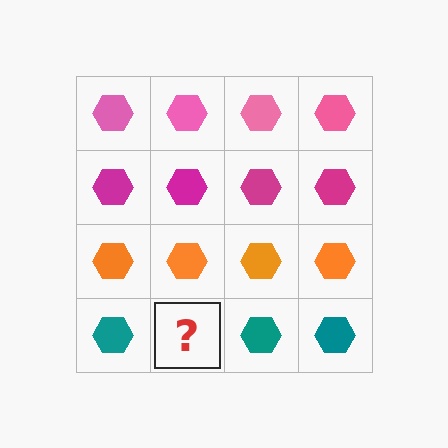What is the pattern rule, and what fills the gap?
The rule is that each row has a consistent color. The gap should be filled with a teal hexagon.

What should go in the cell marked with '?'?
The missing cell should contain a teal hexagon.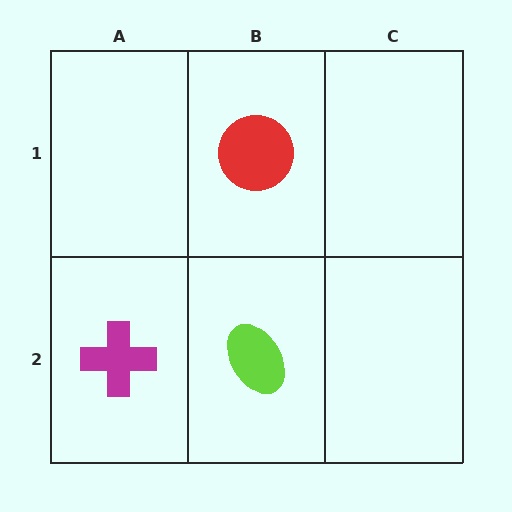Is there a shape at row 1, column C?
No, that cell is empty.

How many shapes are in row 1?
1 shape.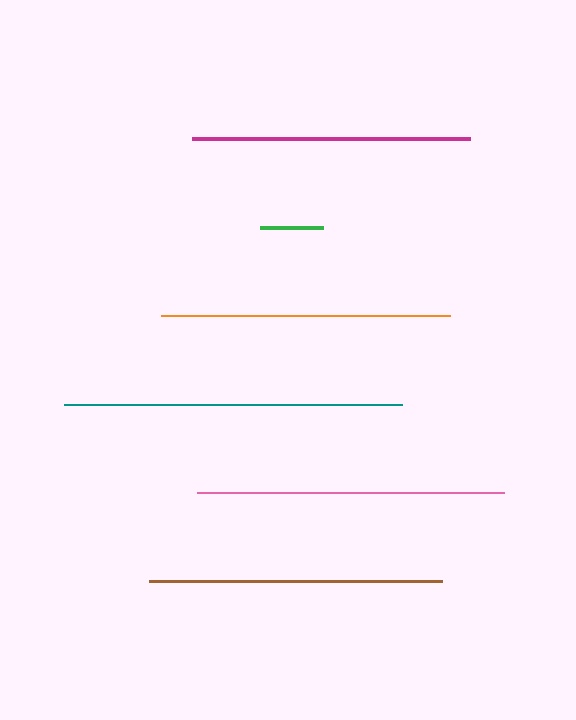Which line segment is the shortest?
The green line is the shortest at approximately 63 pixels.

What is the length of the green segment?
The green segment is approximately 63 pixels long.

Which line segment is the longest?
The teal line is the longest at approximately 338 pixels.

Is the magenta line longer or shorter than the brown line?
The brown line is longer than the magenta line.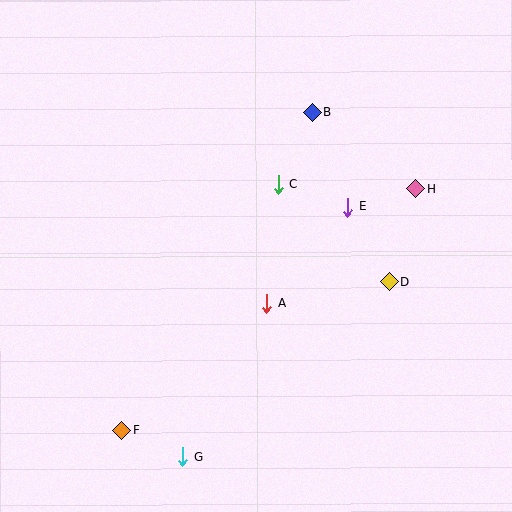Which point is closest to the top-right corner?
Point H is closest to the top-right corner.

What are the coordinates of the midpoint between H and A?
The midpoint between H and A is at (341, 246).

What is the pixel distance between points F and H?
The distance between F and H is 380 pixels.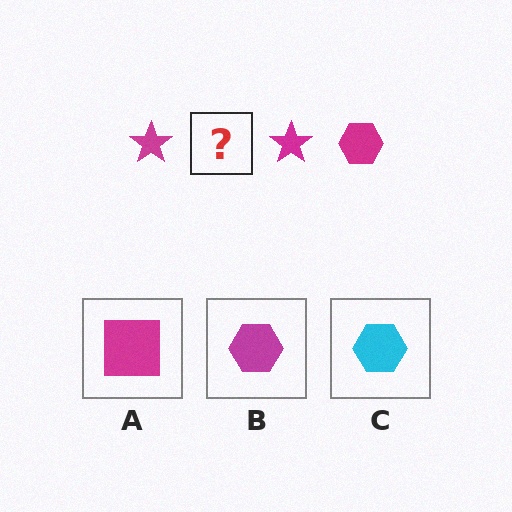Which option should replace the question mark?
Option B.